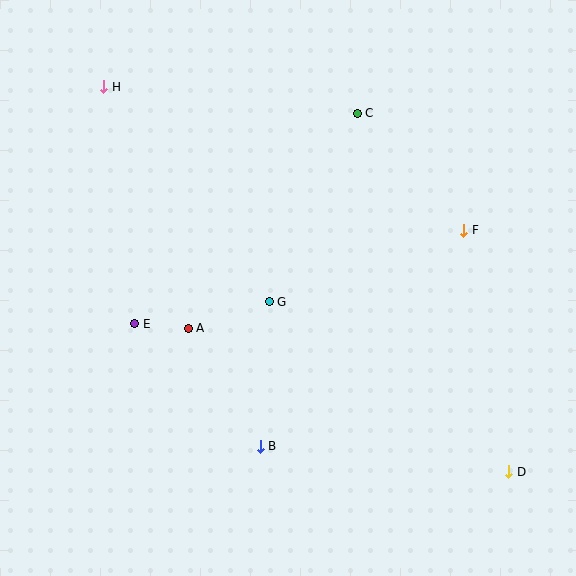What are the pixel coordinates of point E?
Point E is at (135, 324).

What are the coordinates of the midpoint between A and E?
The midpoint between A and E is at (162, 326).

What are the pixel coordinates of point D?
Point D is at (509, 472).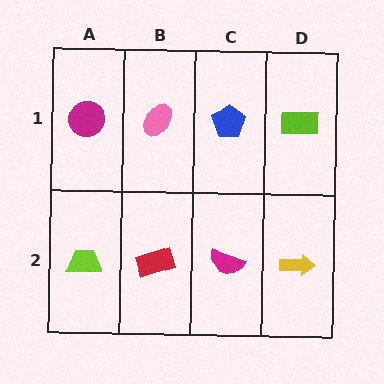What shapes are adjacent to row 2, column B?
A pink ellipse (row 1, column B), a lime trapezoid (row 2, column A), a magenta semicircle (row 2, column C).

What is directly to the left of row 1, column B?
A magenta circle.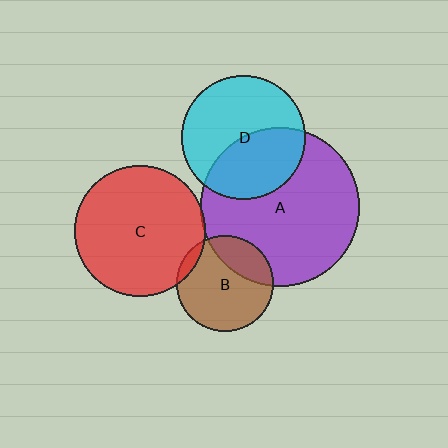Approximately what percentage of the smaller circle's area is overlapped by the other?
Approximately 40%.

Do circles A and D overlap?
Yes.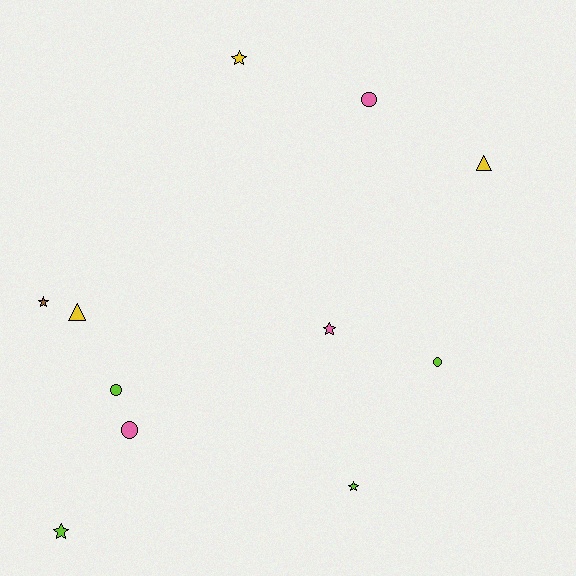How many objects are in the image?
There are 11 objects.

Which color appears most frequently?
Lime, with 4 objects.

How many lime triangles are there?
There are no lime triangles.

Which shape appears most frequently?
Star, with 5 objects.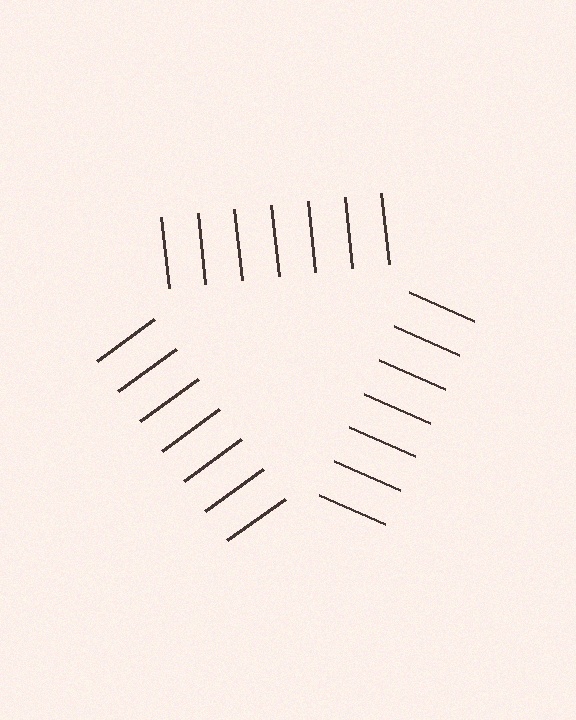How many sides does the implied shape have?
3 sides — the line-ends trace a triangle.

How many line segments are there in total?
21 — 7 along each of the 3 edges.